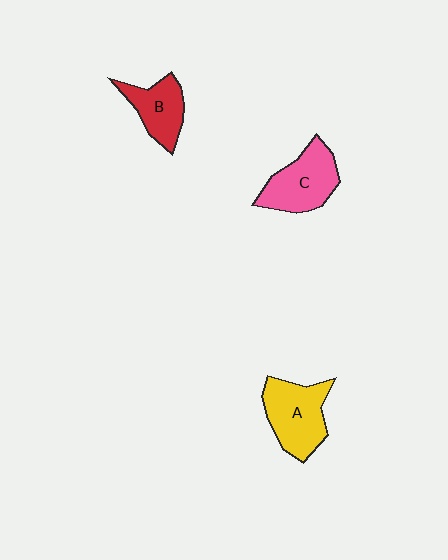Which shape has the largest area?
Shape A (yellow).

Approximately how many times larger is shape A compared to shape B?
Approximately 1.4 times.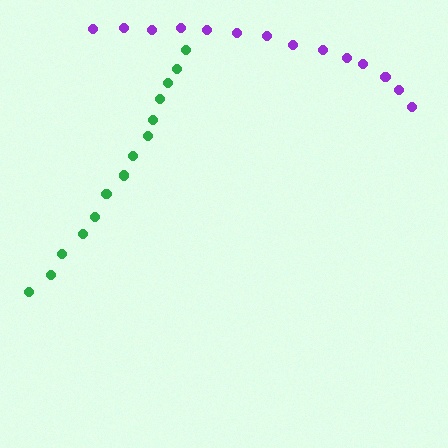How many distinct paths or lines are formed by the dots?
There are 2 distinct paths.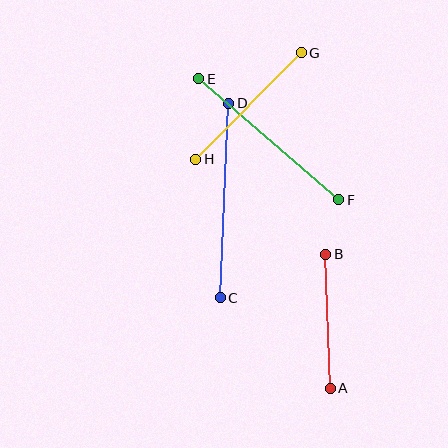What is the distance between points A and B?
The distance is approximately 134 pixels.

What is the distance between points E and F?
The distance is approximately 185 pixels.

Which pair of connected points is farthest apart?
Points C and D are farthest apart.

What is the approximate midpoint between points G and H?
The midpoint is at approximately (248, 106) pixels.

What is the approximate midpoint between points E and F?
The midpoint is at approximately (269, 139) pixels.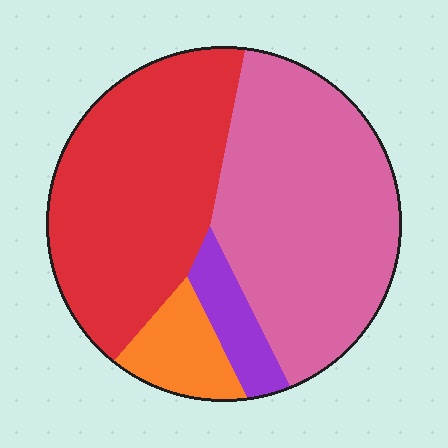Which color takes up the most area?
Pink, at roughly 45%.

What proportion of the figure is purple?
Purple covers about 5% of the figure.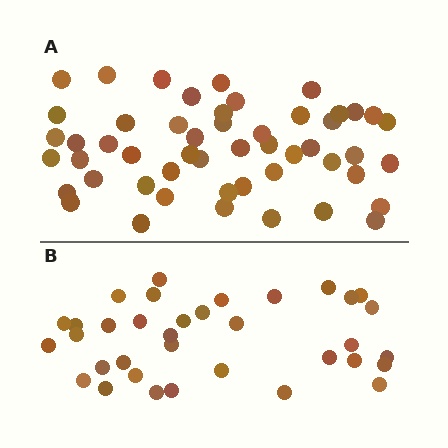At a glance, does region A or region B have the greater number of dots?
Region A (the top region) has more dots.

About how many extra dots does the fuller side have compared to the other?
Region A has approximately 15 more dots than region B.